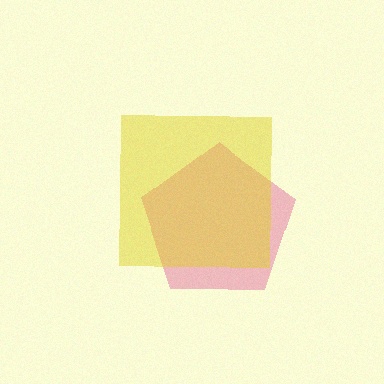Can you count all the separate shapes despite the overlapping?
Yes, there are 2 separate shapes.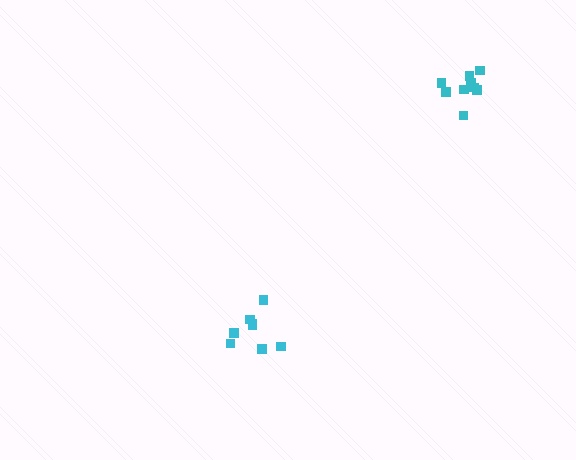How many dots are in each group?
Group 1: 9 dots, Group 2: 8 dots (17 total).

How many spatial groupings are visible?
There are 2 spatial groupings.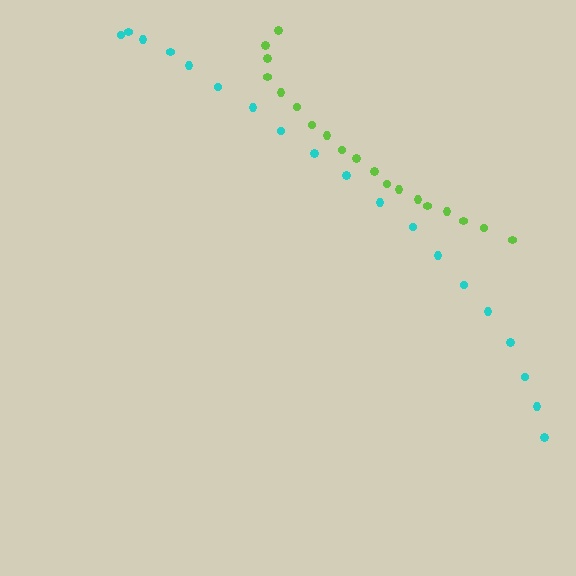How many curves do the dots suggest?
There are 2 distinct paths.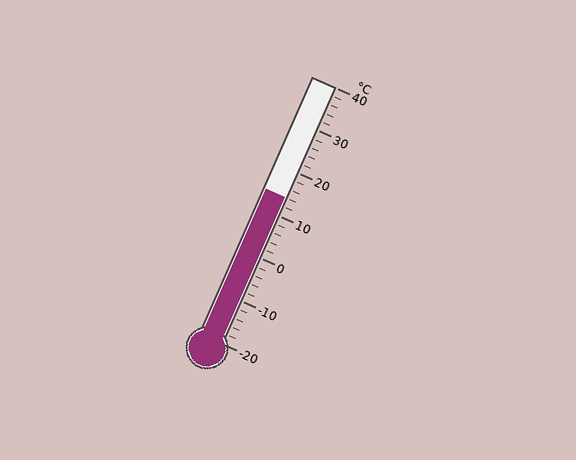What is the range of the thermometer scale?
The thermometer scale ranges from -20°C to 40°C.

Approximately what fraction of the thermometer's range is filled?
The thermometer is filled to approximately 55% of its range.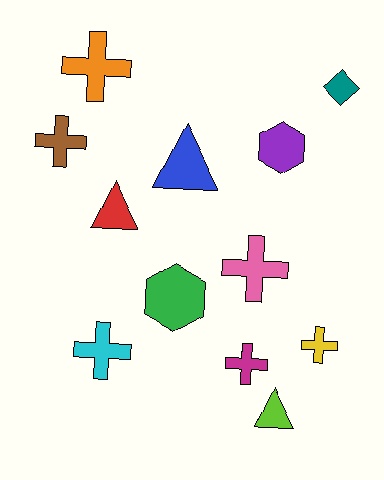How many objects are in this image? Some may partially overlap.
There are 12 objects.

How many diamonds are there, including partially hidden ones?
There is 1 diamond.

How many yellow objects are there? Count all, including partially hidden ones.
There is 1 yellow object.